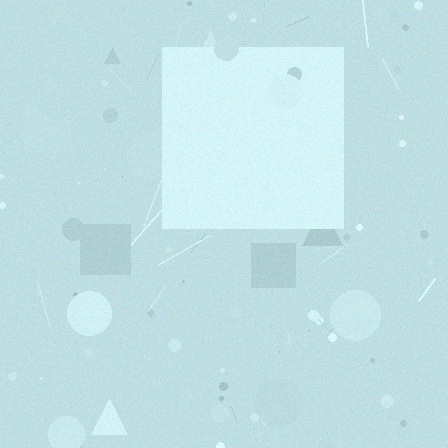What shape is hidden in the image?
A square is hidden in the image.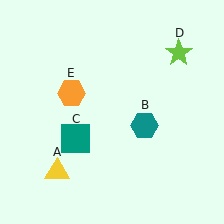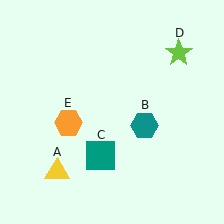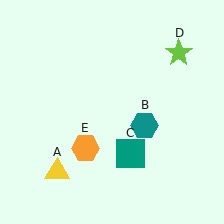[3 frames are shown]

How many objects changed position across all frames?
2 objects changed position: teal square (object C), orange hexagon (object E).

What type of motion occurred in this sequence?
The teal square (object C), orange hexagon (object E) rotated counterclockwise around the center of the scene.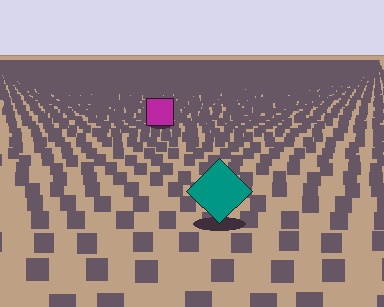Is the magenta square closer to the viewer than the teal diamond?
No. The teal diamond is closer — you can tell from the texture gradient: the ground texture is coarser near it.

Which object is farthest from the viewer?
The magenta square is farthest from the viewer. It appears smaller and the ground texture around it is denser.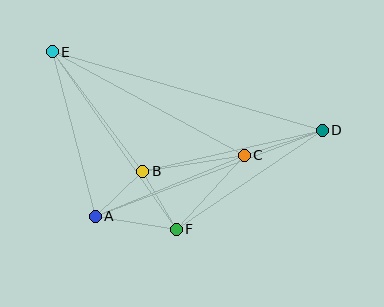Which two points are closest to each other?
Points A and B are closest to each other.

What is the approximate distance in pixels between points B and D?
The distance between B and D is approximately 184 pixels.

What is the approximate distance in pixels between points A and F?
The distance between A and F is approximately 82 pixels.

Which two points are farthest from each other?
Points D and E are farthest from each other.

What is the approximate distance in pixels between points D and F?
The distance between D and F is approximately 176 pixels.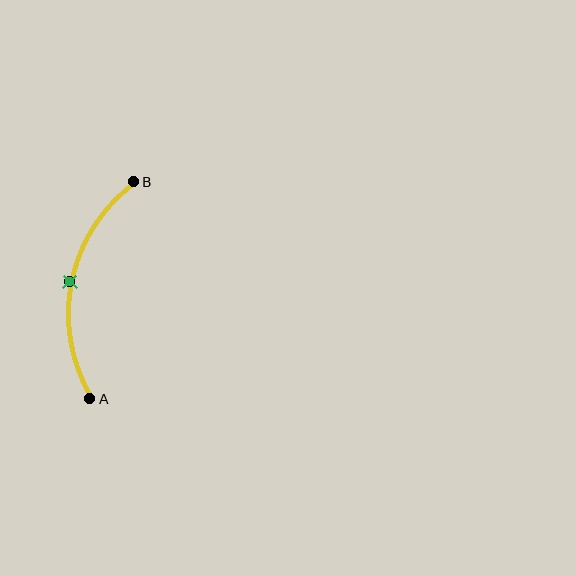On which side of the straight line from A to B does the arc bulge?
The arc bulges to the left of the straight line connecting A and B.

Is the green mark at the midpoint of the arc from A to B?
Yes. The green mark lies on the arc at equal arc-length from both A and B — it is the arc midpoint.